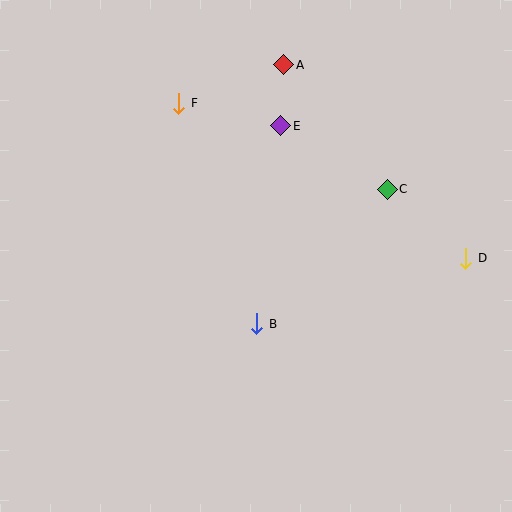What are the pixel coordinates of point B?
Point B is at (257, 324).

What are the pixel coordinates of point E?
Point E is at (281, 126).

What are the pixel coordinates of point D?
Point D is at (466, 258).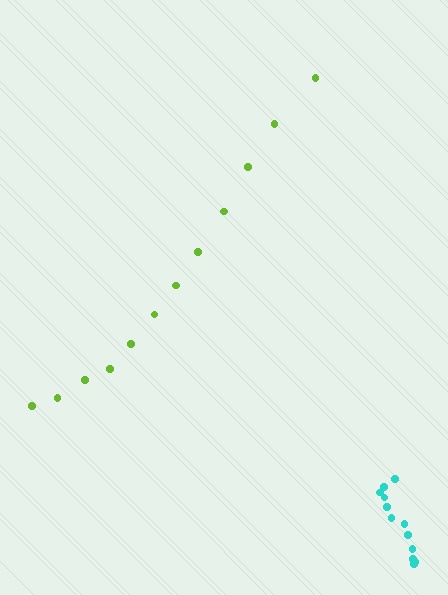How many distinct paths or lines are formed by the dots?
There are 2 distinct paths.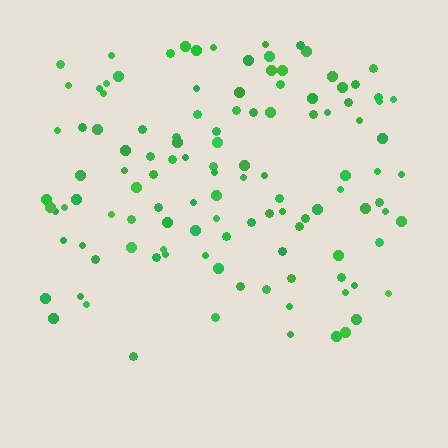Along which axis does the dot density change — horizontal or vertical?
Vertical.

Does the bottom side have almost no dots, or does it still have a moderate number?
Still a moderate number, just noticeably fewer than the top.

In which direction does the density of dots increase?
From bottom to top, with the top side densest.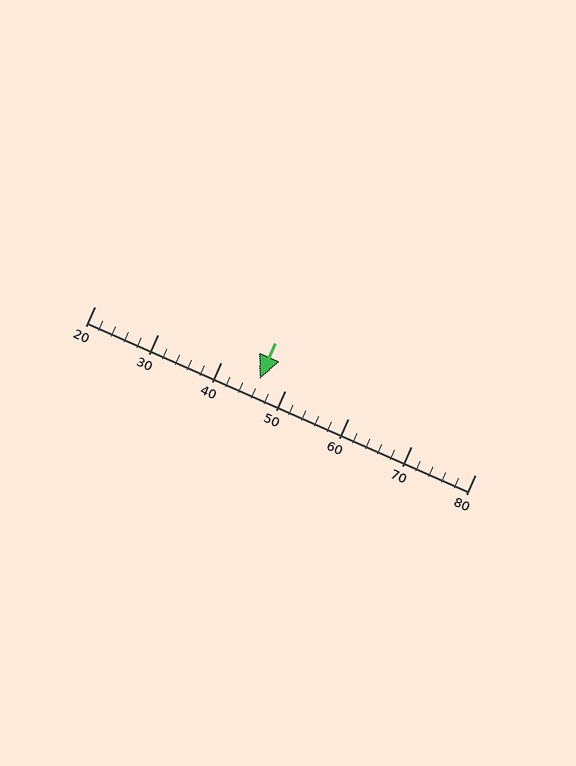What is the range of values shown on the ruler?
The ruler shows values from 20 to 80.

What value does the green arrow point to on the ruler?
The green arrow points to approximately 46.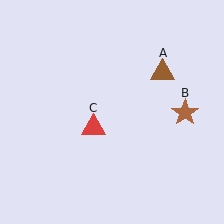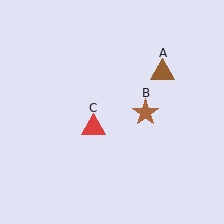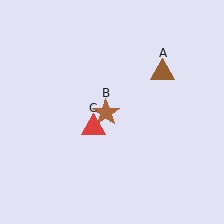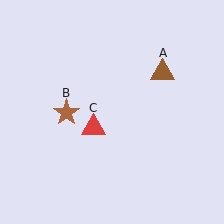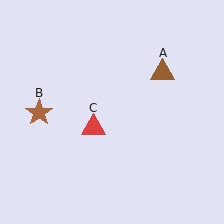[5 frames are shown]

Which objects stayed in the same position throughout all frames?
Brown triangle (object A) and red triangle (object C) remained stationary.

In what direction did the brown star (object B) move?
The brown star (object B) moved left.